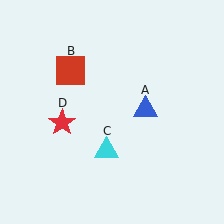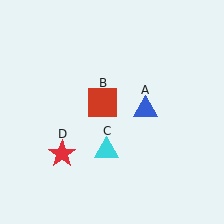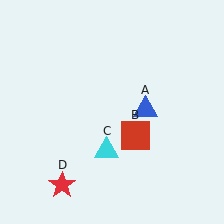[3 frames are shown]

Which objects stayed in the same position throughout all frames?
Blue triangle (object A) and cyan triangle (object C) remained stationary.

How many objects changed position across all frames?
2 objects changed position: red square (object B), red star (object D).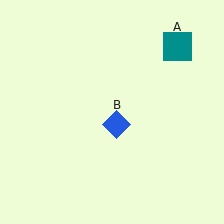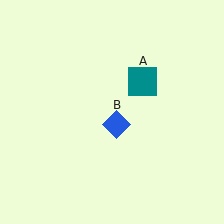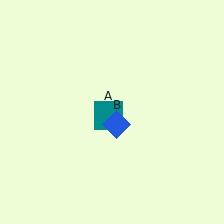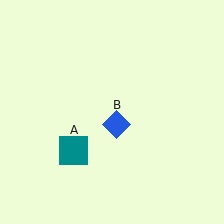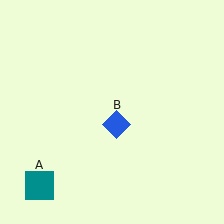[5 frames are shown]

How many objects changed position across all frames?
1 object changed position: teal square (object A).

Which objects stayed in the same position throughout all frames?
Blue diamond (object B) remained stationary.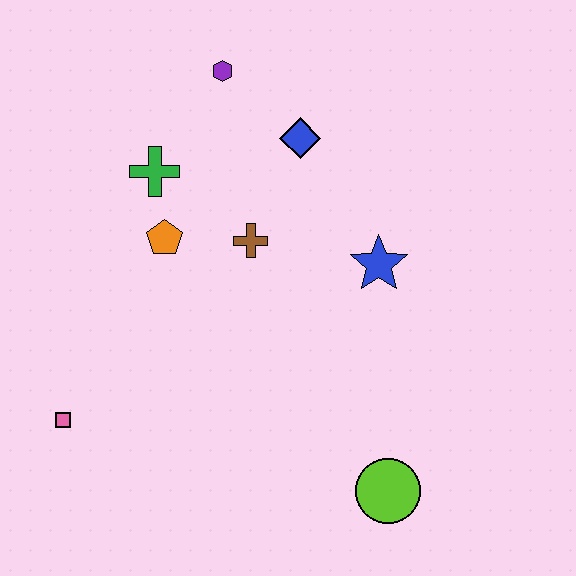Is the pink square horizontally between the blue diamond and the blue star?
No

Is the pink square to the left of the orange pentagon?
Yes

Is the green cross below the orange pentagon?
No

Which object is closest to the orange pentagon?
The green cross is closest to the orange pentagon.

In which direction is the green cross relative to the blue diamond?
The green cross is to the left of the blue diamond.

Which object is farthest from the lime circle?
The purple hexagon is farthest from the lime circle.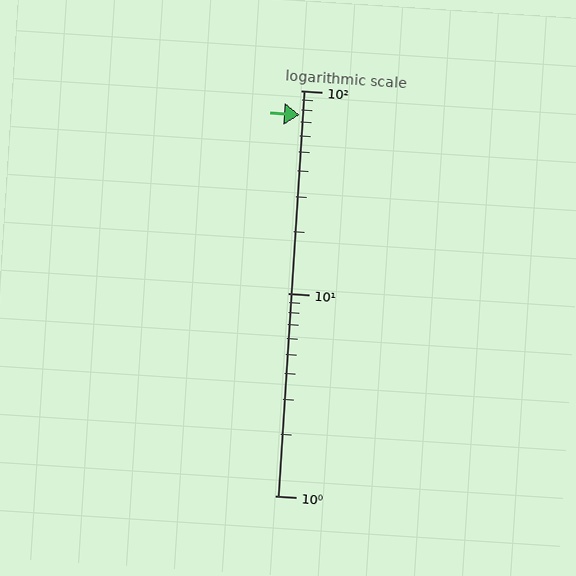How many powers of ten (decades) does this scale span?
The scale spans 2 decades, from 1 to 100.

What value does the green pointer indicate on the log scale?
The pointer indicates approximately 76.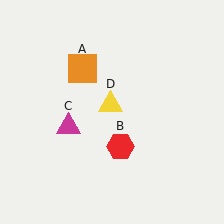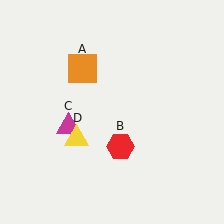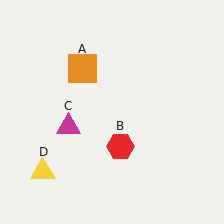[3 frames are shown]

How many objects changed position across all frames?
1 object changed position: yellow triangle (object D).